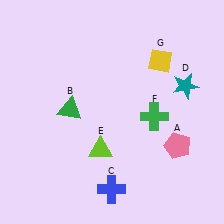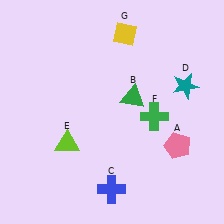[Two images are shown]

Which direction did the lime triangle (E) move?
The lime triangle (E) moved left.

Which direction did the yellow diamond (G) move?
The yellow diamond (G) moved left.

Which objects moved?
The objects that moved are: the green triangle (B), the lime triangle (E), the yellow diamond (G).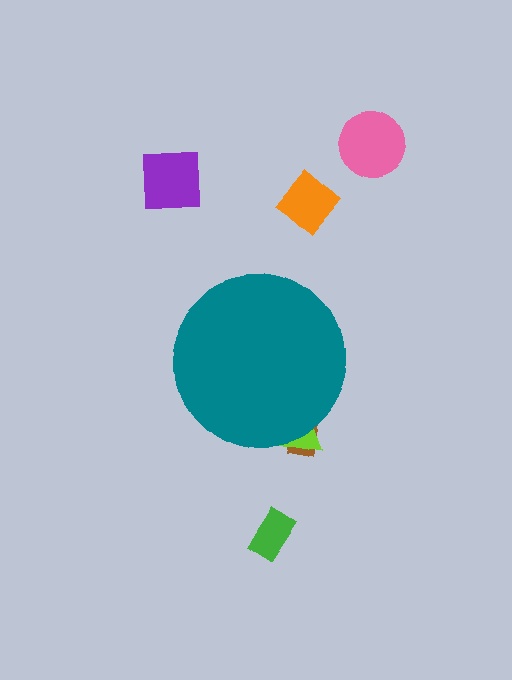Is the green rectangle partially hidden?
No, the green rectangle is fully visible.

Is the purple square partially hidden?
No, the purple square is fully visible.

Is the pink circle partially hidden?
No, the pink circle is fully visible.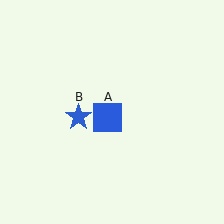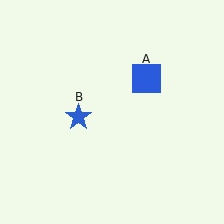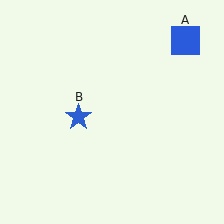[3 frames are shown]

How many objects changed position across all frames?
1 object changed position: blue square (object A).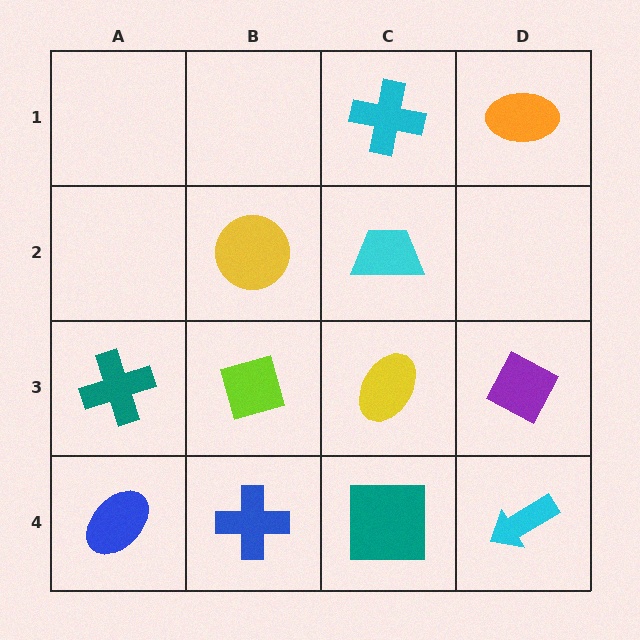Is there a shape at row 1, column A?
No, that cell is empty.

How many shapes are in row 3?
4 shapes.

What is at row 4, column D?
A cyan arrow.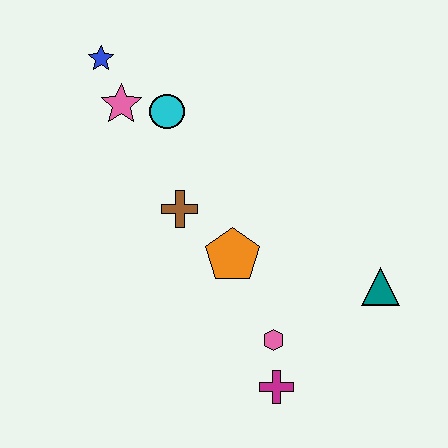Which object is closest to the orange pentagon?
The brown cross is closest to the orange pentagon.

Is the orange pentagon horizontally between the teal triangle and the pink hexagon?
No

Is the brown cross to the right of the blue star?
Yes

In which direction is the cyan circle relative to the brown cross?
The cyan circle is above the brown cross.